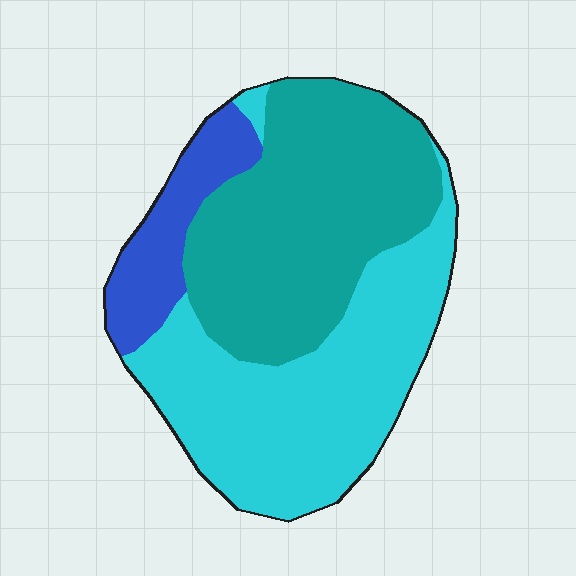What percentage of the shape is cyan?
Cyan covers 44% of the shape.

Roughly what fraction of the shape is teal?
Teal covers roughly 45% of the shape.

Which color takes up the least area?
Blue, at roughly 15%.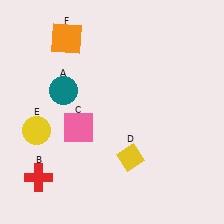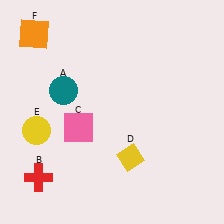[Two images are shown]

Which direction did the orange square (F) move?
The orange square (F) moved left.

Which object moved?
The orange square (F) moved left.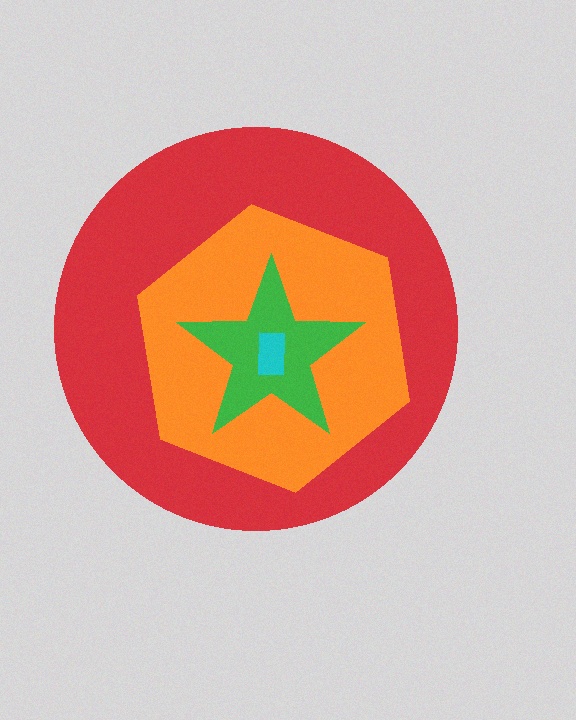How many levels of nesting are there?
4.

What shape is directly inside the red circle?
The orange hexagon.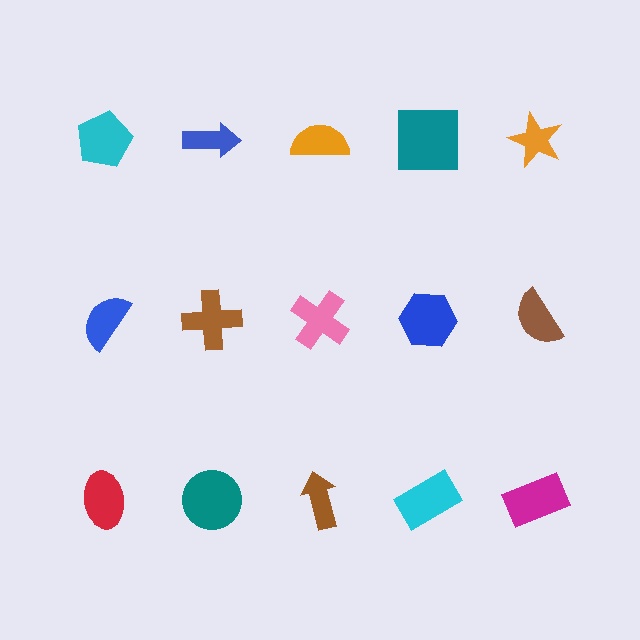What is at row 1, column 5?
An orange star.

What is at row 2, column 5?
A brown semicircle.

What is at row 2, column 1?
A blue semicircle.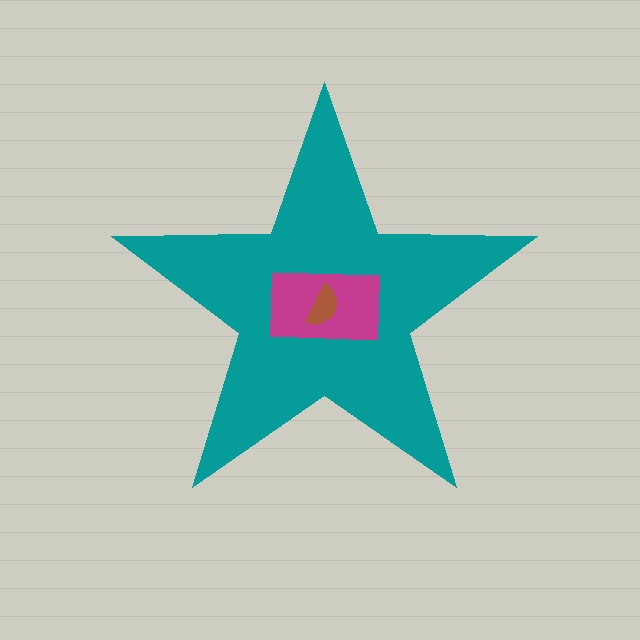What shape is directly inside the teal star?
The magenta rectangle.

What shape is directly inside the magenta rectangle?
The brown semicircle.